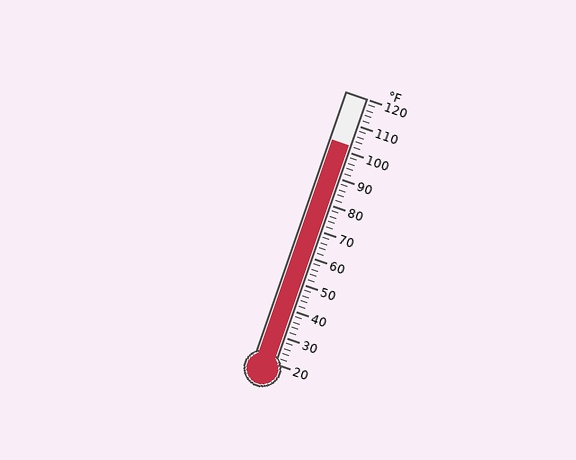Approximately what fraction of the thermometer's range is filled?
The thermometer is filled to approximately 80% of its range.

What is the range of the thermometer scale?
The thermometer scale ranges from 20°F to 120°F.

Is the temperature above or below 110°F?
The temperature is below 110°F.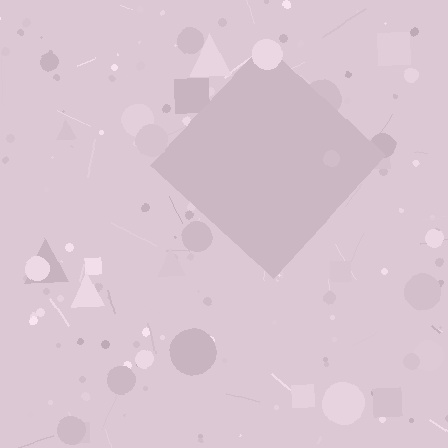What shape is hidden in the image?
A diamond is hidden in the image.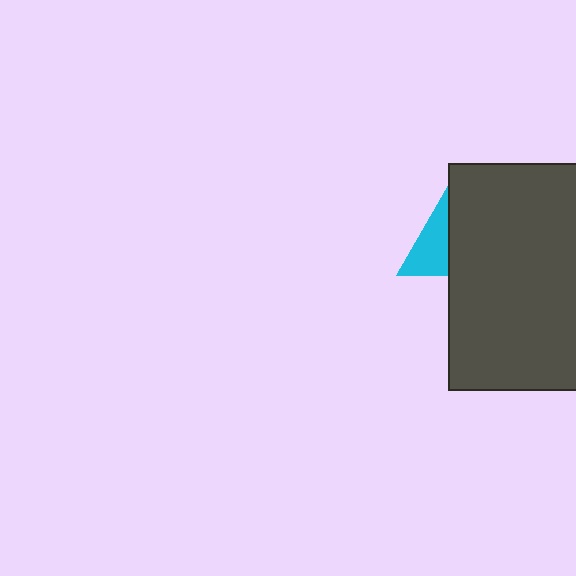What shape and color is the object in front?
The object in front is a dark gray rectangle.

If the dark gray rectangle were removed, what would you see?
You would see the complete cyan triangle.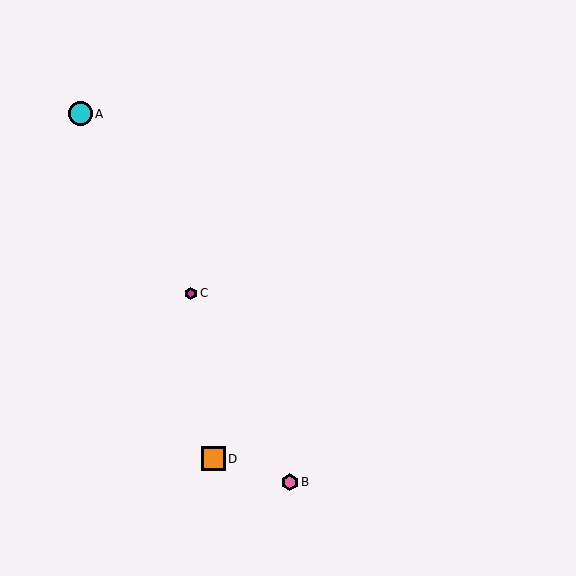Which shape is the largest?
The cyan circle (labeled A) is the largest.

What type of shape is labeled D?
Shape D is an orange square.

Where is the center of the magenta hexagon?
The center of the magenta hexagon is at (191, 293).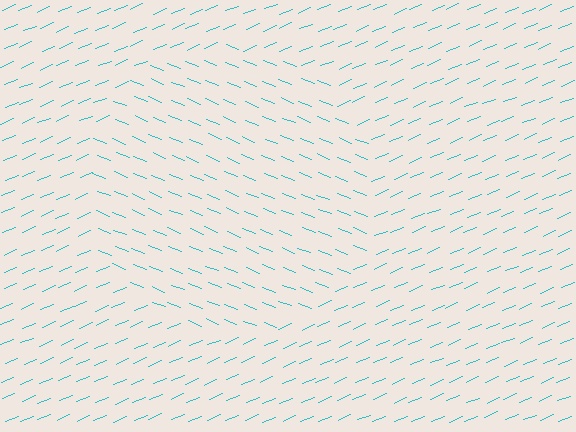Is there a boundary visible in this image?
Yes, there is a texture boundary formed by a change in line orientation.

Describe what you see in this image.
The image is filled with small cyan line segments. A circle region in the image has lines oriented differently from the surrounding lines, creating a visible texture boundary.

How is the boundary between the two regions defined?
The boundary is defined purely by a change in line orientation (approximately 45 degrees difference). All lines are the same color and thickness.